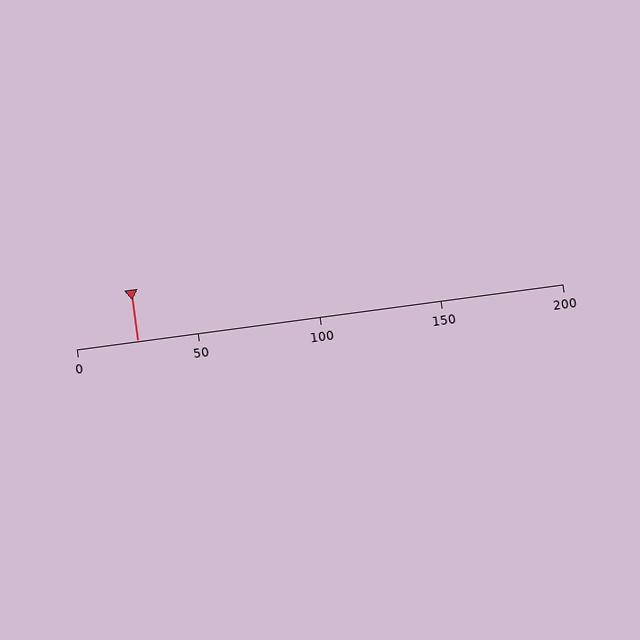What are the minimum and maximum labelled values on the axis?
The axis runs from 0 to 200.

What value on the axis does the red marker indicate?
The marker indicates approximately 25.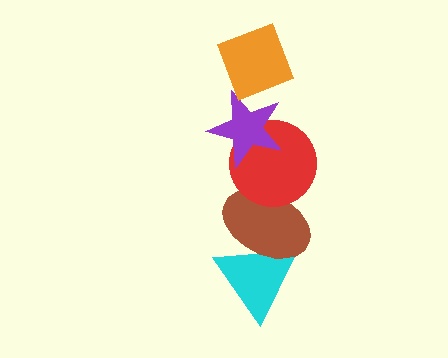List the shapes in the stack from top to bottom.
From top to bottom: the orange diamond, the purple star, the red circle, the brown ellipse, the cyan triangle.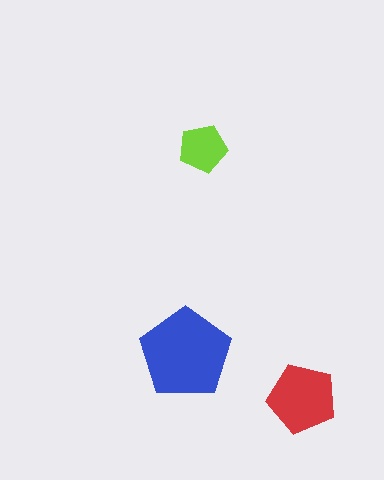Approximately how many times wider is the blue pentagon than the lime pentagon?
About 2 times wider.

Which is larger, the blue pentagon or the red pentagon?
The blue one.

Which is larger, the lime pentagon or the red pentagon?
The red one.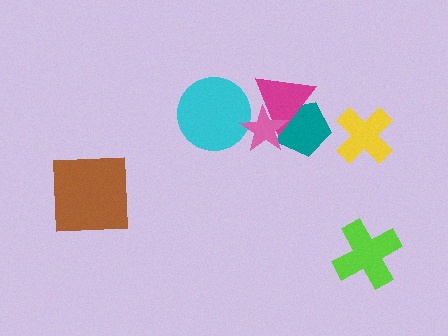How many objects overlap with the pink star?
3 objects overlap with the pink star.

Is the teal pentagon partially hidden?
Yes, it is partially covered by another shape.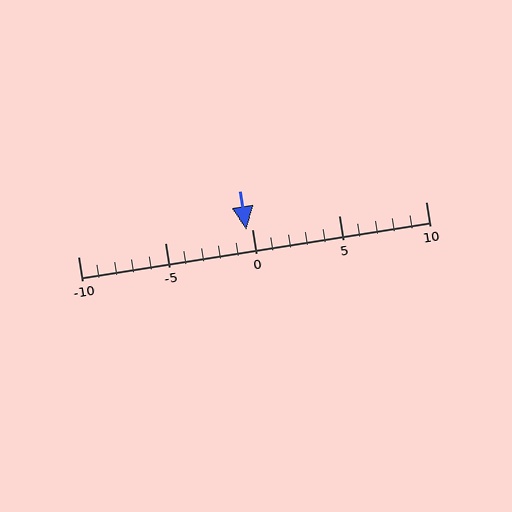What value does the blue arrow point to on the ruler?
The blue arrow points to approximately 0.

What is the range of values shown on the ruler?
The ruler shows values from -10 to 10.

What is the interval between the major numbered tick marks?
The major tick marks are spaced 5 units apart.